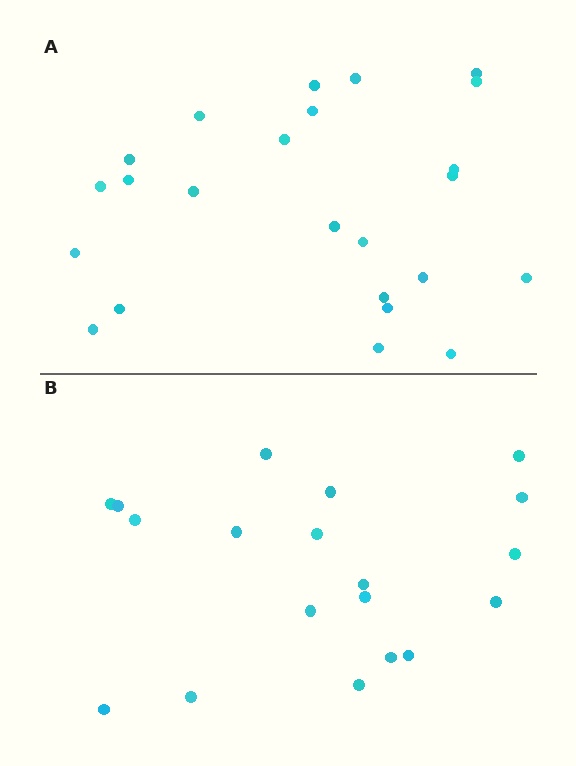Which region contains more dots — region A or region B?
Region A (the top region) has more dots.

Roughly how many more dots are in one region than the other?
Region A has about 5 more dots than region B.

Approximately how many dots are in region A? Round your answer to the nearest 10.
About 20 dots. (The exact count is 24, which rounds to 20.)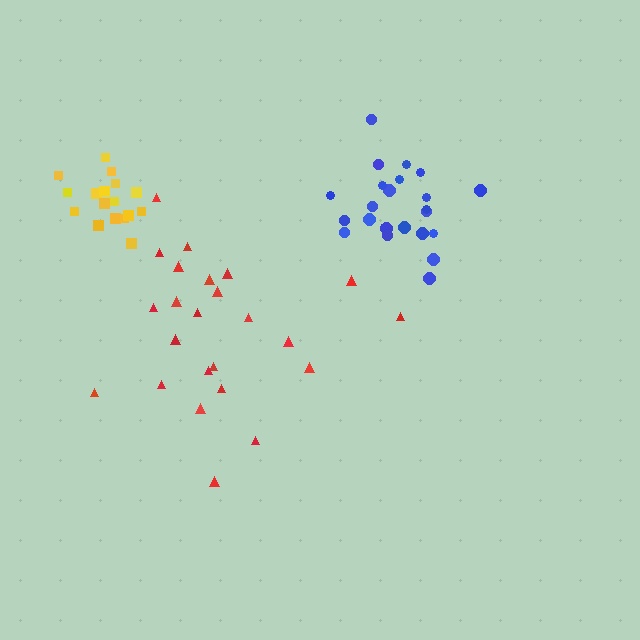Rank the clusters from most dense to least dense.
yellow, blue, red.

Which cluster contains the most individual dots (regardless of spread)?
Red (24).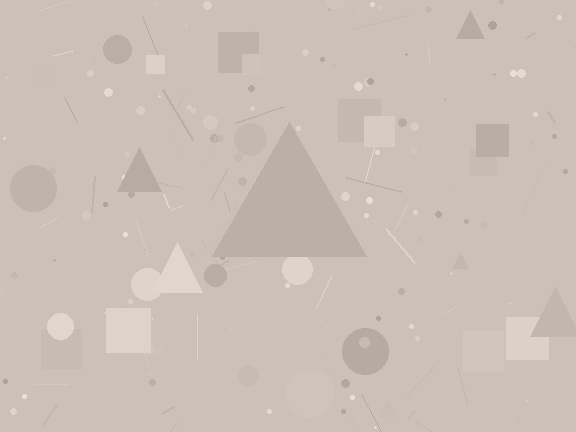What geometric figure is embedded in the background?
A triangle is embedded in the background.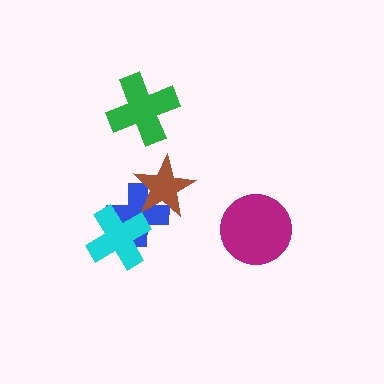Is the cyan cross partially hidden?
No, no other shape covers it.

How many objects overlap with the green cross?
0 objects overlap with the green cross.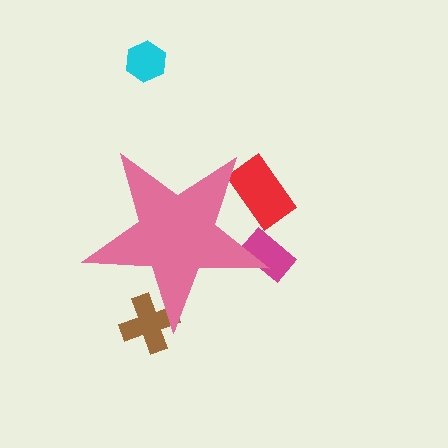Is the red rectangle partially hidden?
Yes, the red rectangle is partially hidden behind the pink star.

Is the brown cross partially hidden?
Yes, the brown cross is partially hidden behind the pink star.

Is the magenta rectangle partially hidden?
Yes, the magenta rectangle is partially hidden behind the pink star.